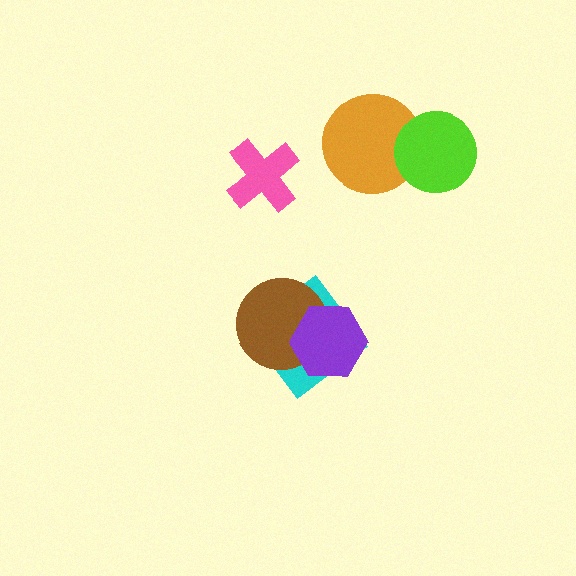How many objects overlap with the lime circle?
1 object overlaps with the lime circle.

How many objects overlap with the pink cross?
0 objects overlap with the pink cross.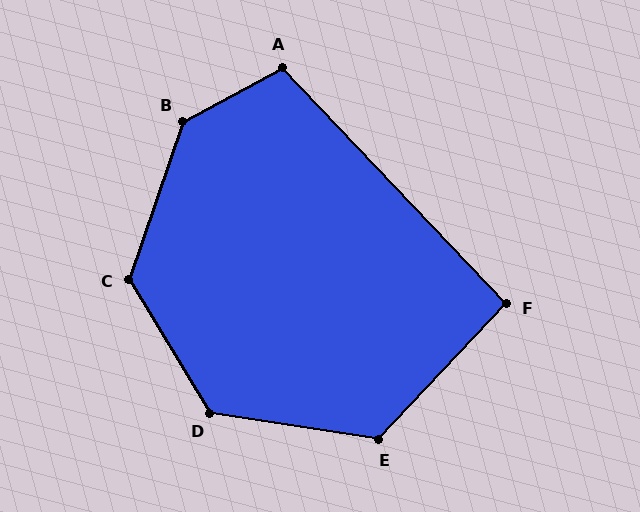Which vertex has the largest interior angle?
B, at approximately 137 degrees.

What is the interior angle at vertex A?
Approximately 105 degrees (obtuse).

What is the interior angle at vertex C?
Approximately 130 degrees (obtuse).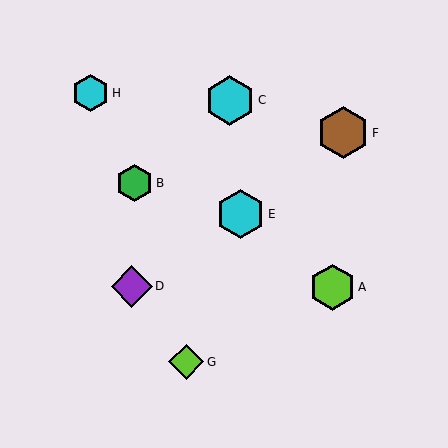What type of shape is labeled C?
Shape C is a cyan hexagon.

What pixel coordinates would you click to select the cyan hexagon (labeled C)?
Click at (230, 100) to select the cyan hexagon C.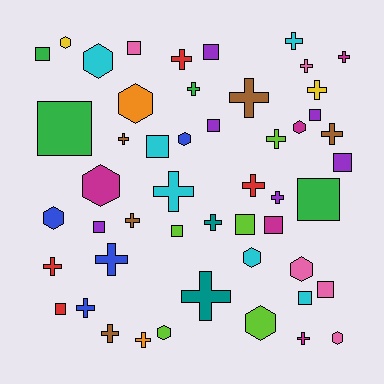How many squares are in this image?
There are 16 squares.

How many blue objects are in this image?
There are 4 blue objects.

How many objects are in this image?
There are 50 objects.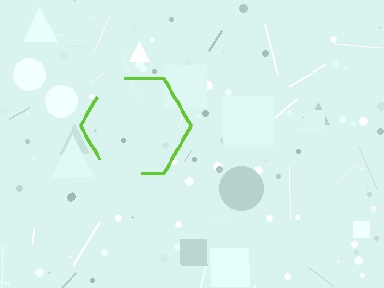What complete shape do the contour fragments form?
The contour fragments form a hexagon.